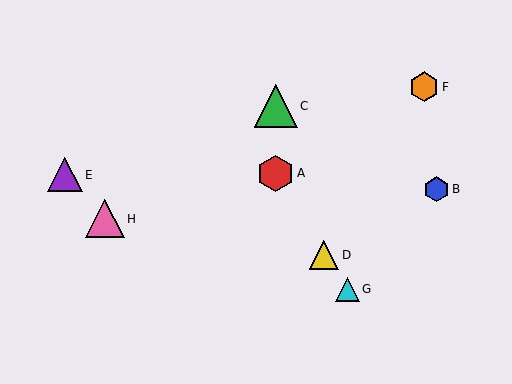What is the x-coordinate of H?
Object H is at x≈105.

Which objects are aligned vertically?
Objects A, C are aligned vertically.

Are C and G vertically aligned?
No, C is at x≈276 and G is at x≈347.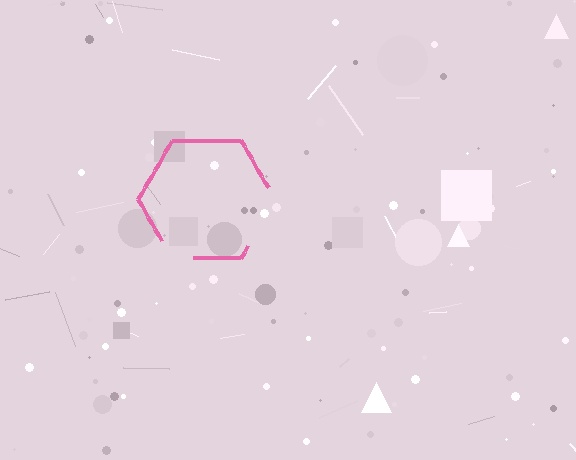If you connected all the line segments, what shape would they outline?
They would outline a hexagon.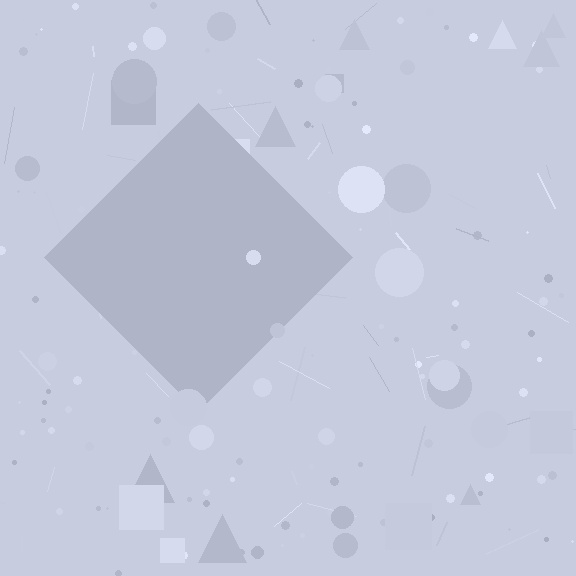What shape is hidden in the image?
A diamond is hidden in the image.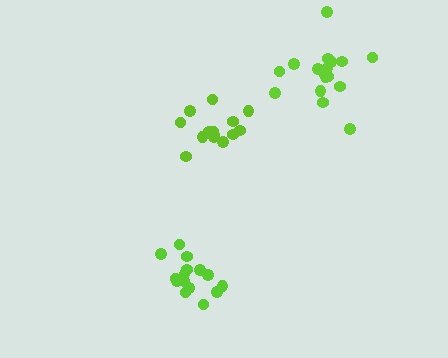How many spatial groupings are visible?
There are 3 spatial groupings.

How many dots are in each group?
Group 1: 14 dots, Group 2: 15 dots, Group 3: 17 dots (46 total).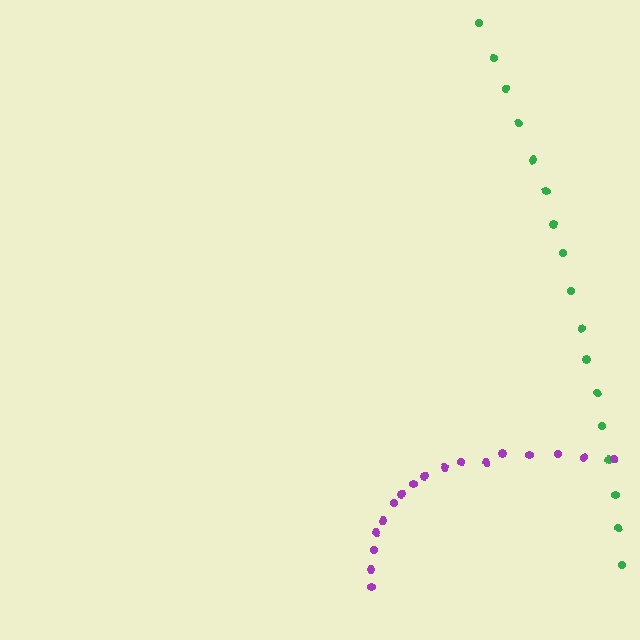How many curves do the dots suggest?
There are 2 distinct paths.